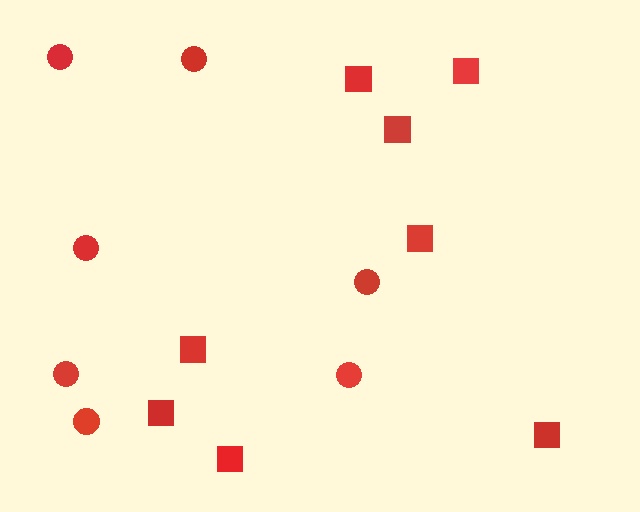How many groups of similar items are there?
There are 2 groups: one group of squares (8) and one group of circles (7).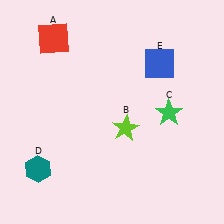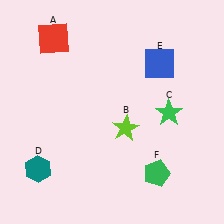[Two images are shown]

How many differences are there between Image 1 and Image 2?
There is 1 difference between the two images.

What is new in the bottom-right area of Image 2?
A green pentagon (F) was added in the bottom-right area of Image 2.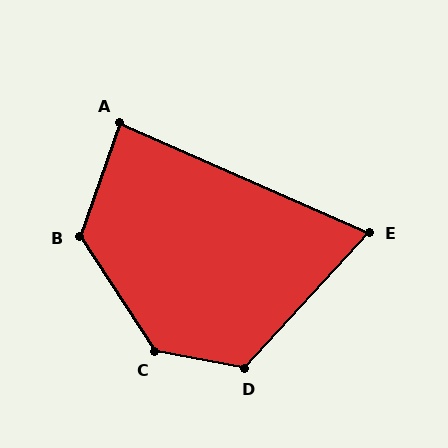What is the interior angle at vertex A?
Approximately 86 degrees (approximately right).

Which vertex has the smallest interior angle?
E, at approximately 71 degrees.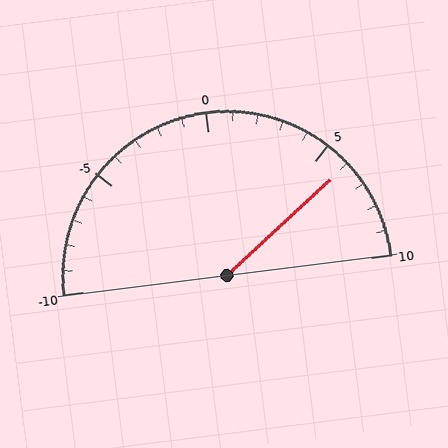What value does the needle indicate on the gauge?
The needle indicates approximately 6.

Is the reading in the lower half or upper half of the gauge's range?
The reading is in the upper half of the range (-10 to 10).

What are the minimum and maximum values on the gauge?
The gauge ranges from -10 to 10.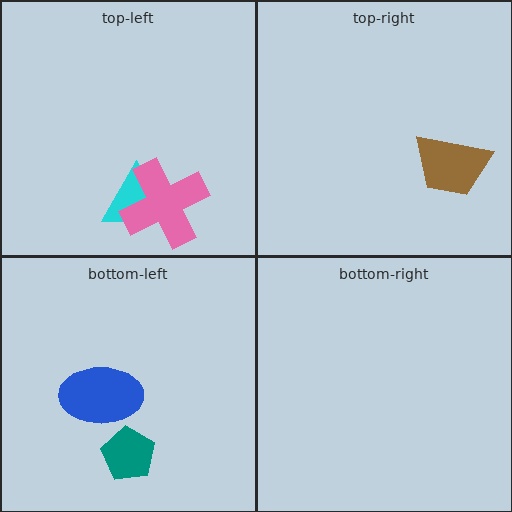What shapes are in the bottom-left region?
The teal pentagon, the blue ellipse.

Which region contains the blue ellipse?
The bottom-left region.